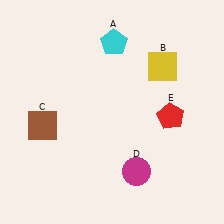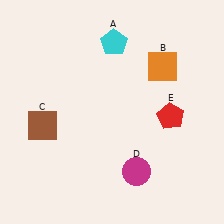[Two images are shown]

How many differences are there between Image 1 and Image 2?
There is 1 difference between the two images.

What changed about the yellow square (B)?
In Image 1, B is yellow. In Image 2, it changed to orange.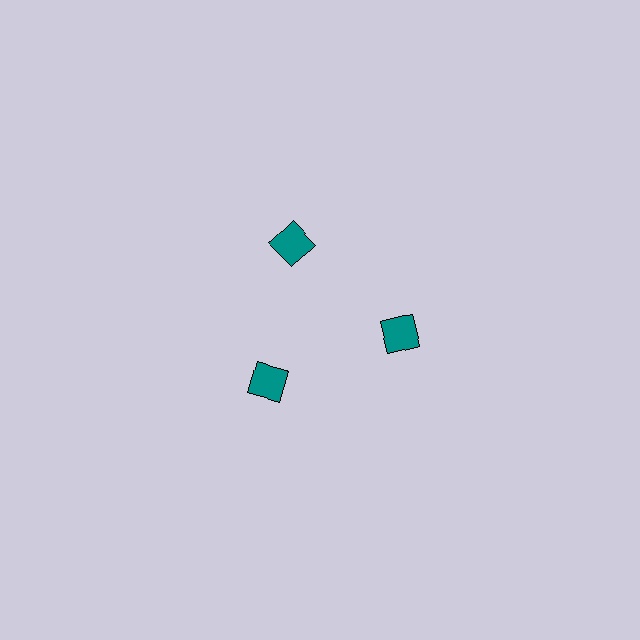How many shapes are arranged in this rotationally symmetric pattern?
There are 3 shapes, arranged in 3 groups of 1.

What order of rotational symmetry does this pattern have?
This pattern has 3-fold rotational symmetry.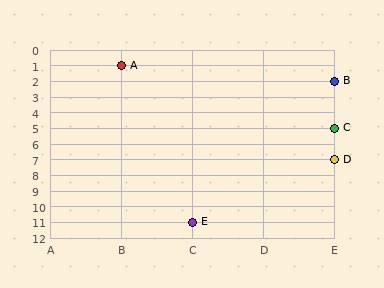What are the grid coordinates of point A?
Point A is at grid coordinates (B, 1).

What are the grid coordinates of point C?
Point C is at grid coordinates (E, 5).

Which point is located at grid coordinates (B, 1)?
Point A is at (B, 1).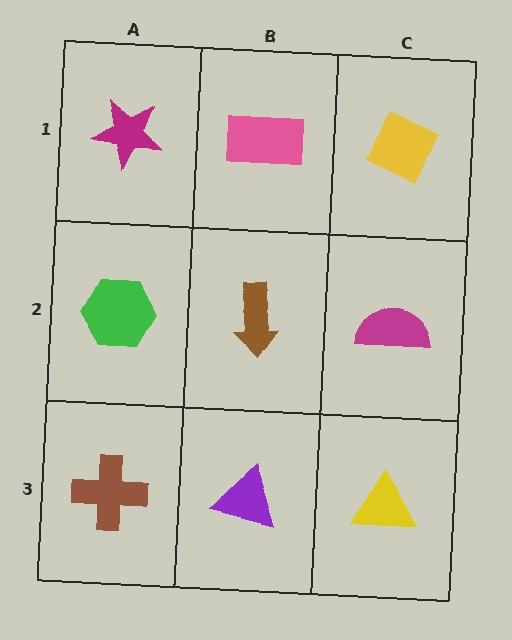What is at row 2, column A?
A green hexagon.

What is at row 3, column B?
A purple triangle.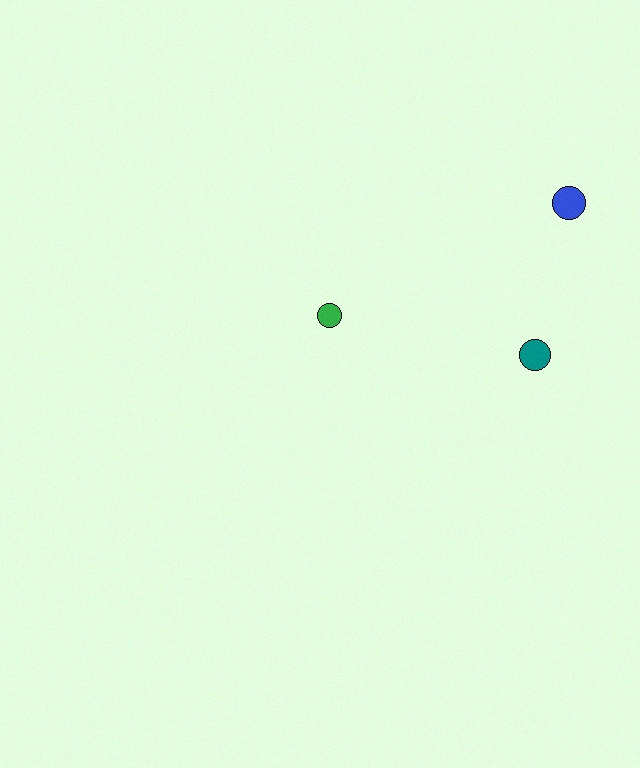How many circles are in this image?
There are 3 circles.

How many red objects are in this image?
There are no red objects.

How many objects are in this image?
There are 3 objects.